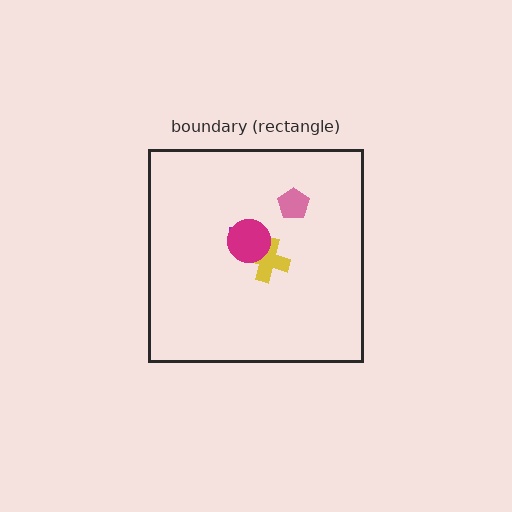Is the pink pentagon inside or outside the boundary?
Inside.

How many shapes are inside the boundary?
4 inside, 0 outside.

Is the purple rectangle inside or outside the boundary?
Inside.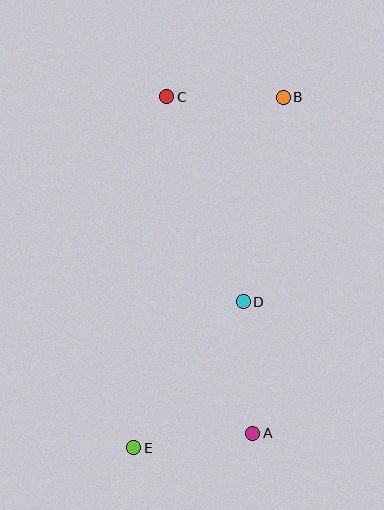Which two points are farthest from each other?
Points B and E are farthest from each other.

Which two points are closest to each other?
Points B and C are closest to each other.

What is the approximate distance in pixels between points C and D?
The distance between C and D is approximately 219 pixels.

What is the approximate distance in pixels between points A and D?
The distance between A and D is approximately 132 pixels.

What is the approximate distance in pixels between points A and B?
The distance between A and B is approximately 337 pixels.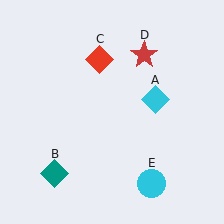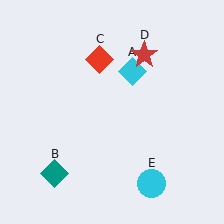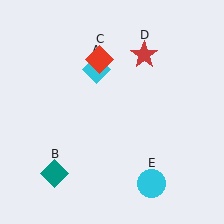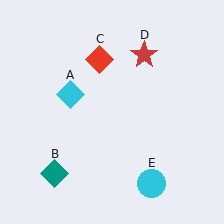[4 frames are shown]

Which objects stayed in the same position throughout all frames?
Teal diamond (object B) and red diamond (object C) and red star (object D) and cyan circle (object E) remained stationary.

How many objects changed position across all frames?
1 object changed position: cyan diamond (object A).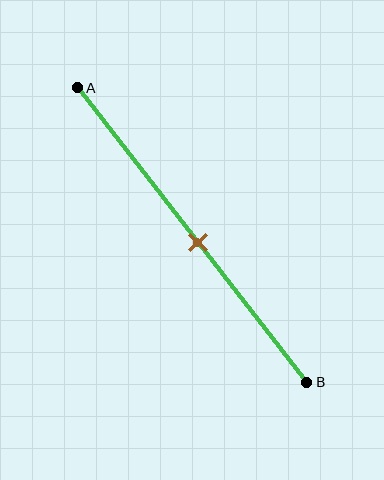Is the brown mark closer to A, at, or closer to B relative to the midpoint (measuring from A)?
The brown mark is approximately at the midpoint of segment AB.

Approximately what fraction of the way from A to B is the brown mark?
The brown mark is approximately 55% of the way from A to B.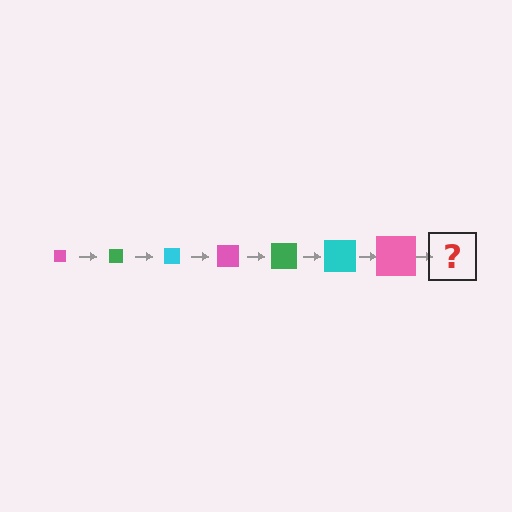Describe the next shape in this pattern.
It should be a green square, larger than the previous one.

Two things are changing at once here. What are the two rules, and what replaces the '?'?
The two rules are that the square grows larger each step and the color cycles through pink, green, and cyan. The '?' should be a green square, larger than the previous one.